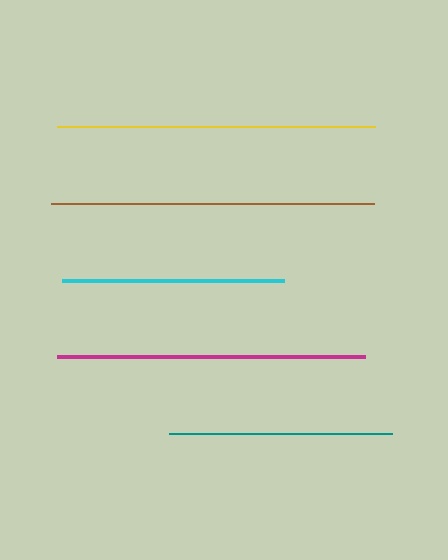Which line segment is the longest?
The brown line is the longest at approximately 322 pixels.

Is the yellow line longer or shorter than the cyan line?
The yellow line is longer than the cyan line.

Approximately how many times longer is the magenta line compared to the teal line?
The magenta line is approximately 1.4 times the length of the teal line.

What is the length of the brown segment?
The brown segment is approximately 322 pixels long.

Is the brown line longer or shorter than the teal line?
The brown line is longer than the teal line.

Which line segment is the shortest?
The cyan line is the shortest at approximately 222 pixels.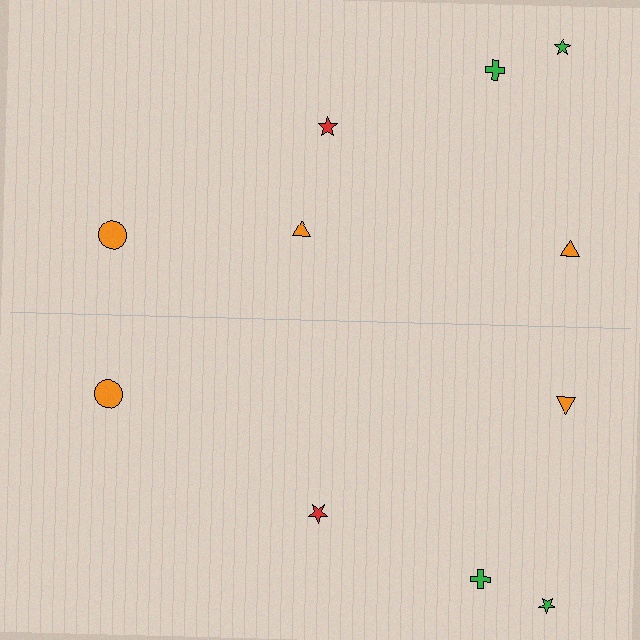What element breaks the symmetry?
A orange triangle is missing from the bottom side.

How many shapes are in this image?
There are 11 shapes in this image.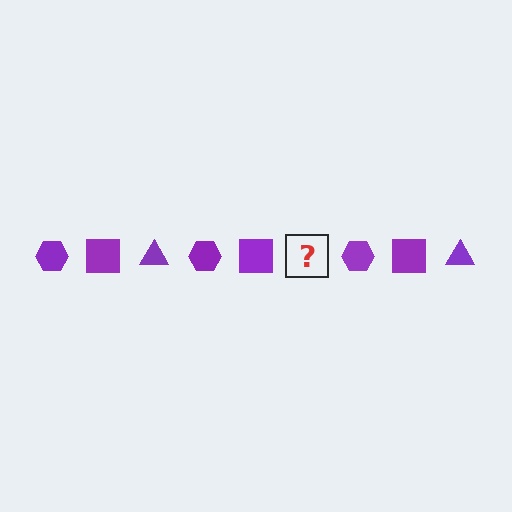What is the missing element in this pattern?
The missing element is a purple triangle.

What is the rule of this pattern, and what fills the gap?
The rule is that the pattern cycles through hexagon, square, triangle shapes in purple. The gap should be filled with a purple triangle.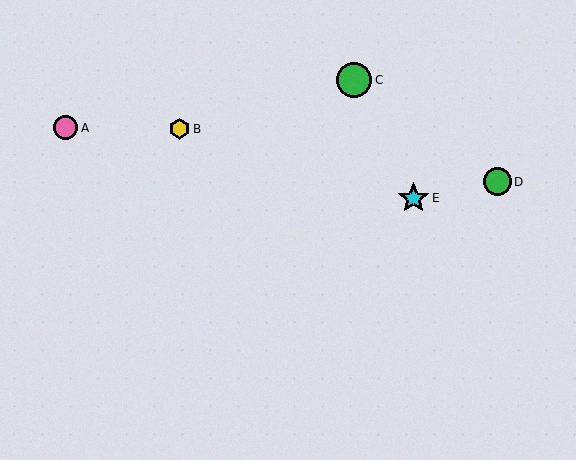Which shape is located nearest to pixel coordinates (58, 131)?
The pink circle (labeled A) at (66, 128) is nearest to that location.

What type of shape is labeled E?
Shape E is a cyan star.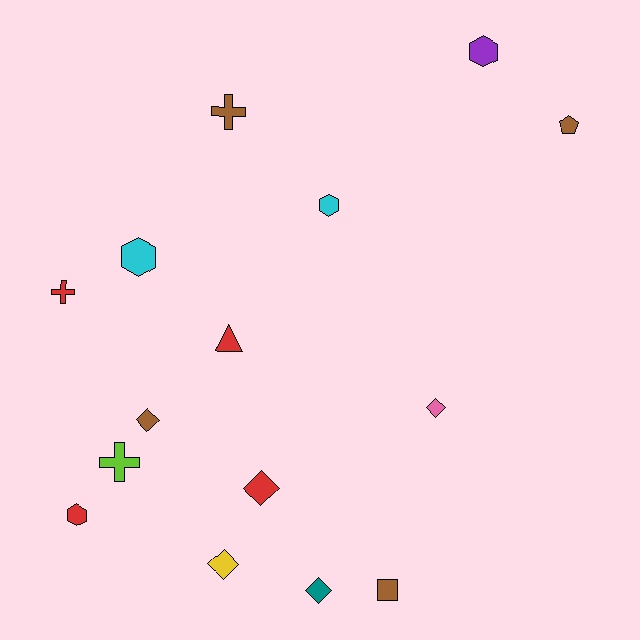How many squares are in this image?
There is 1 square.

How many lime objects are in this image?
There is 1 lime object.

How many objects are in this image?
There are 15 objects.